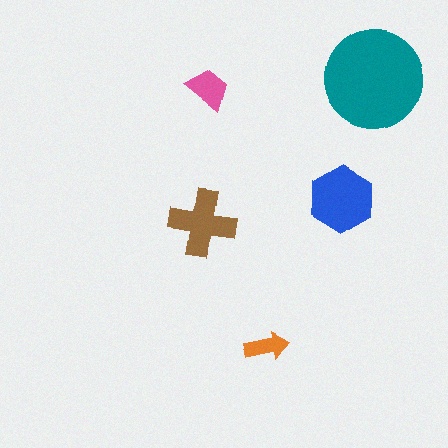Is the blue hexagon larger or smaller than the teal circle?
Smaller.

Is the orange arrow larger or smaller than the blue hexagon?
Smaller.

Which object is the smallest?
The orange arrow.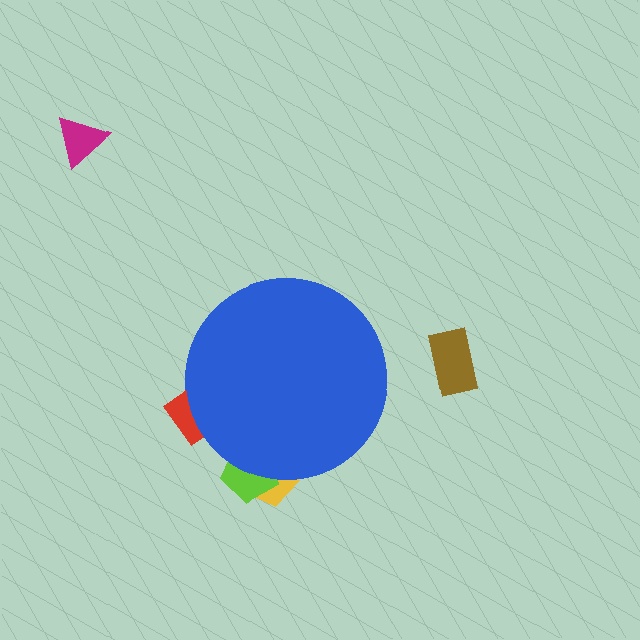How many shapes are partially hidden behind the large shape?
3 shapes are partially hidden.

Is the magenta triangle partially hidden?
No, the magenta triangle is fully visible.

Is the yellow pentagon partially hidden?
Yes, the yellow pentagon is partially hidden behind the blue circle.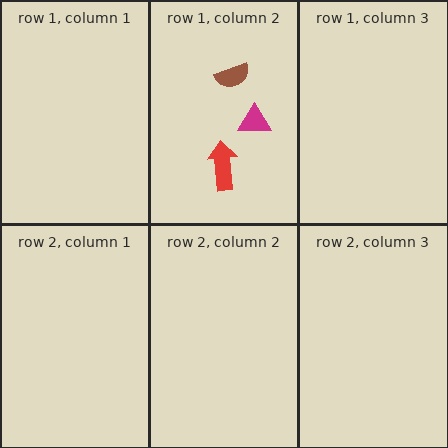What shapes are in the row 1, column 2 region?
The red arrow, the brown semicircle, the magenta triangle.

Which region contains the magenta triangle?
The row 1, column 2 region.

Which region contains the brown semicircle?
The row 1, column 2 region.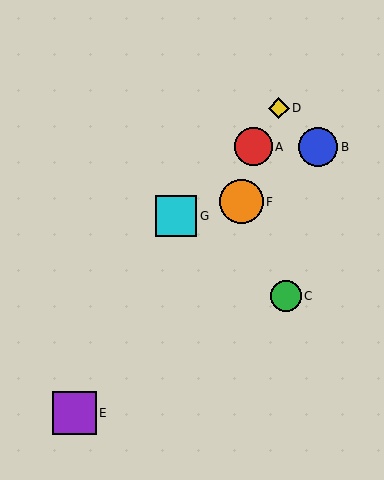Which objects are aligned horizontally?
Objects A, B are aligned horizontally.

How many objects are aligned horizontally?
2 objects (A, B) are aligned horizontally.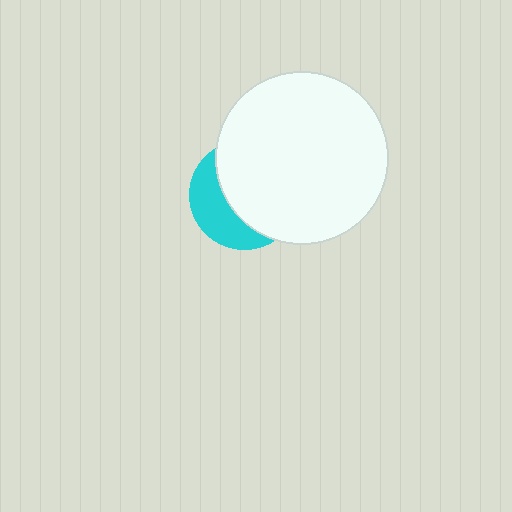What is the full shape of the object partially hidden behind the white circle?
The partially hidden object is a cyan circle.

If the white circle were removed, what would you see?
You would see the complete cyan circle.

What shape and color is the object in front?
The object in front is a white circle.